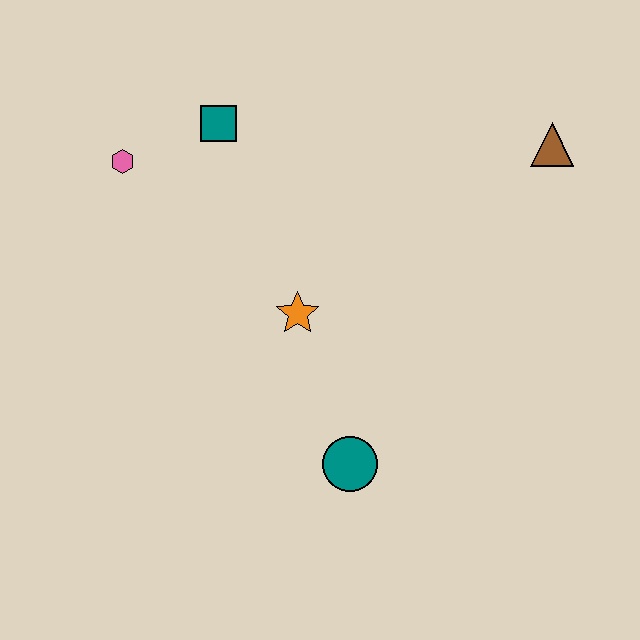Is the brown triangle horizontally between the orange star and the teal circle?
No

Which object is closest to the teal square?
The pink hexagon is closest to the teal square.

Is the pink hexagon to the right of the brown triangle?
No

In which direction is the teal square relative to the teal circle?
The teal square is above the teal circle.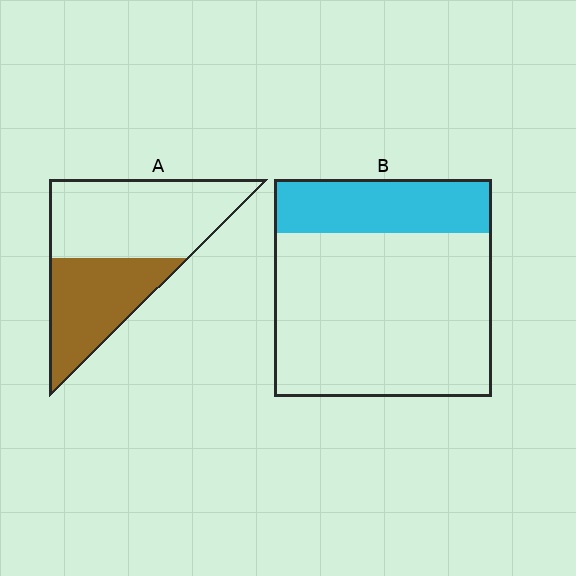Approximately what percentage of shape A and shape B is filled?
A is approximately 40% and B is approximately 25%.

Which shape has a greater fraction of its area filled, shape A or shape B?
Shape A.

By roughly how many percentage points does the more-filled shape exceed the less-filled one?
By roughly 15 percentage points (A over B).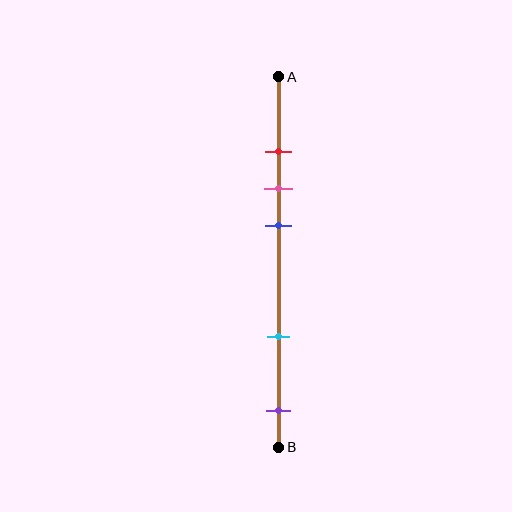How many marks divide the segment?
There are 5 marks dividing the segment.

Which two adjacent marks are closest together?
The red and pink marks are the closest adjacent pair.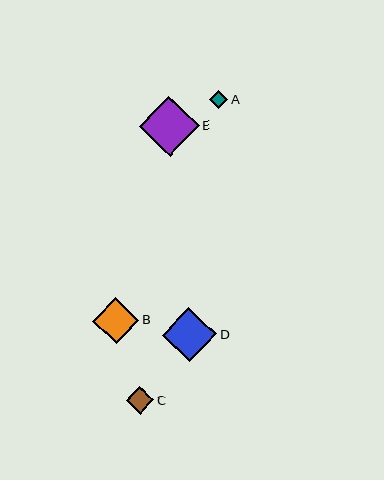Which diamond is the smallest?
Diamond A is the smallest with a size of approximately 18 pixels.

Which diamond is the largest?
Diamond E is the largest with a size of approximately 60 pixels.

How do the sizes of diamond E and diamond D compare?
Diamond E and diamond D are approximately the same size.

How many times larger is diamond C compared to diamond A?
Diamond C is approximately 1.5 times the size of diamond A.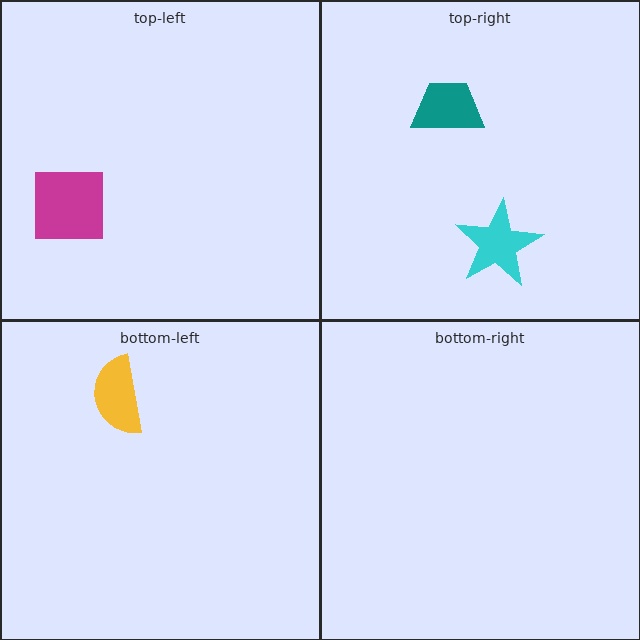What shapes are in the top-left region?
The magenta square.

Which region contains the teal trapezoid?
The top-right region.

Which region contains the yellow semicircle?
The bottom-left region.